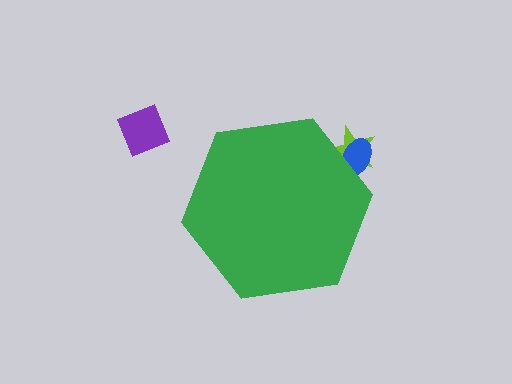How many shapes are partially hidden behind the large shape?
2 shapes are partially hidden.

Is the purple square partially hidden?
No, the purple square is fully visible.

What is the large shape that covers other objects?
A green hexagon.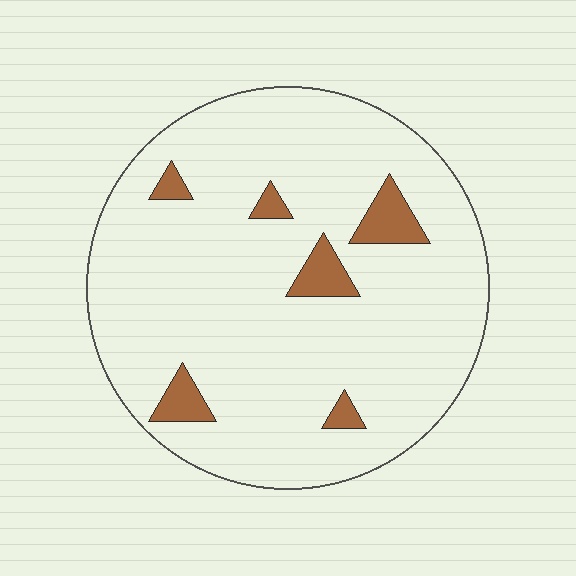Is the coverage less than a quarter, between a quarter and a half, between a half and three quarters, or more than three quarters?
Less than a quarter.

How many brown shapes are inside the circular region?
6.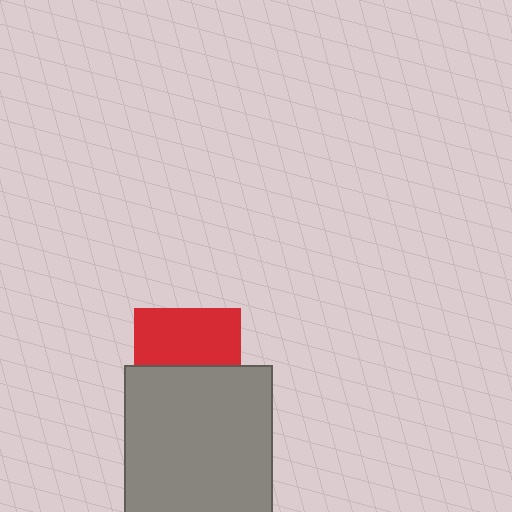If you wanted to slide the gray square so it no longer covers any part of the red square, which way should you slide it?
Slide it down — that is the most direct way to separate the two shapes.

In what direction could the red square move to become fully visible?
The red square could move up. That would shift it out from behind the gray square entirely.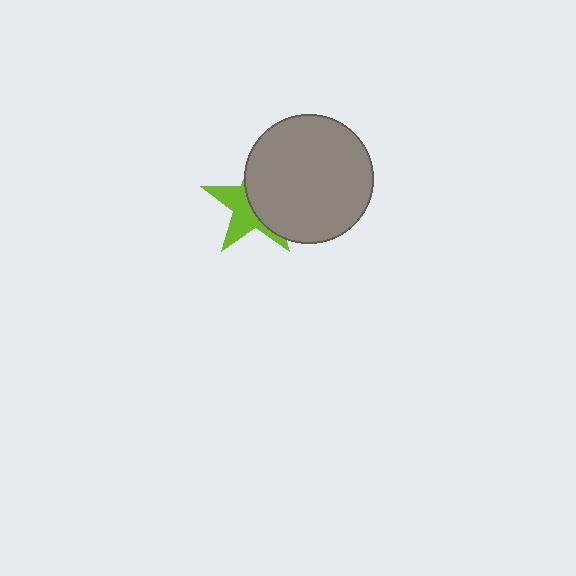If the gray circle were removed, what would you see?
You would see the complete lime star.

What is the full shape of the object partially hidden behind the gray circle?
The partially hidden object is a lime star.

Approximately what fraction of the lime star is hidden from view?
Roughly 55% of the lime star is hidden behind the gray circle.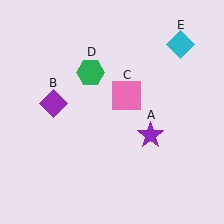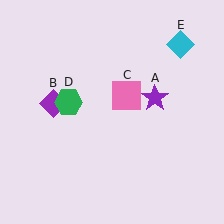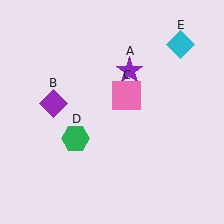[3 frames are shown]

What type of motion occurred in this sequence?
The purple star (object A), green hexagon (object D) rotated counterclockwise around the center of the scene.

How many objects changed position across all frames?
2 objects changed position: purple star (object A), green hexagon (object D).